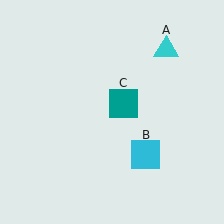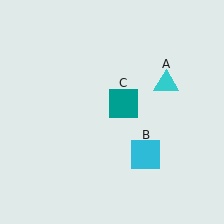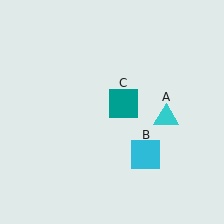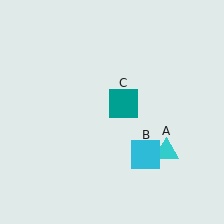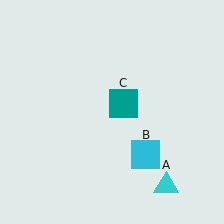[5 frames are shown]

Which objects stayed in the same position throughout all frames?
Cyan square (object B) and teal square (object C) remained stationary.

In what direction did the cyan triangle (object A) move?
The cyan triangle (object A) moved down.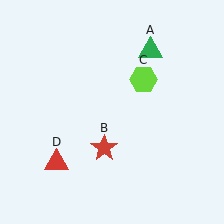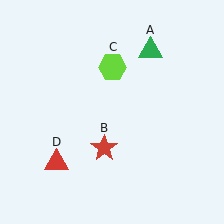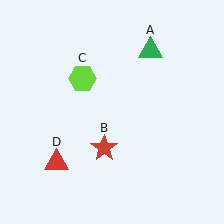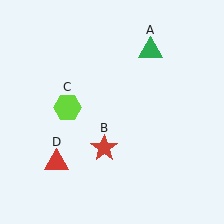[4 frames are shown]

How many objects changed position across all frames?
1 object changed position: lime hexagon (object C).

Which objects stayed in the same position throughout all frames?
Green triangle (object A) and red star (object B) and red triangle (object D) remained stationary.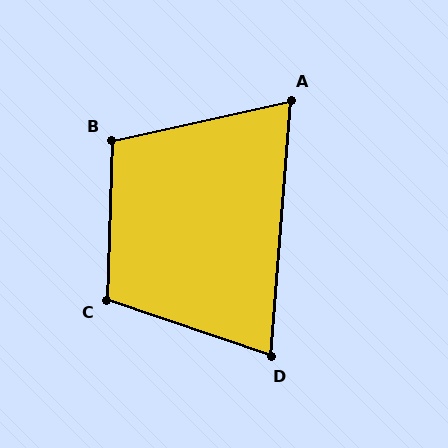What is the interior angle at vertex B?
Approximately 104 degrees (obtuse).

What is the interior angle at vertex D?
Approximately 76 degrees (acute).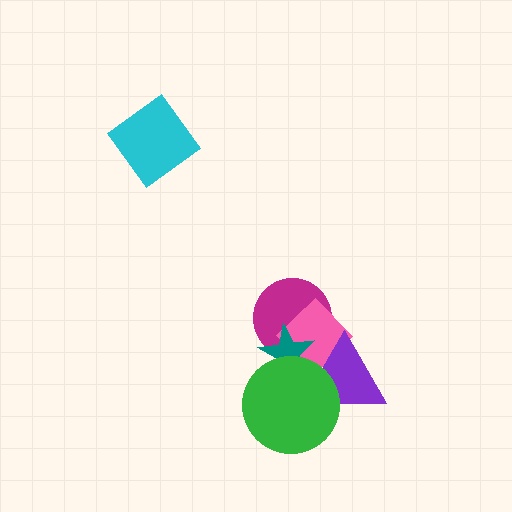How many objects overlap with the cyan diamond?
0 objects overlap with the cyan diamond.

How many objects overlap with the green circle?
3 objects overlap with the green circle.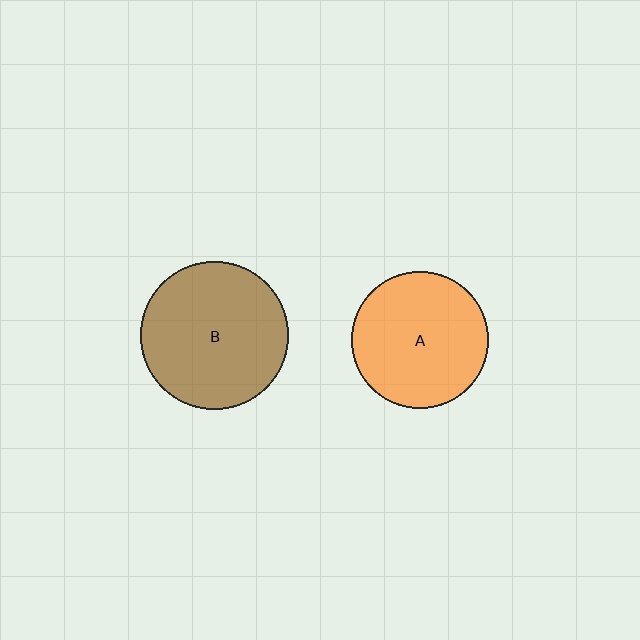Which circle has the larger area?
Circle B (brown).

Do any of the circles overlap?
No, none of the circles overlap.